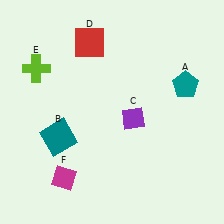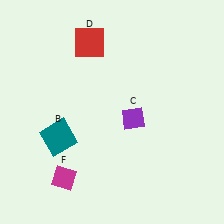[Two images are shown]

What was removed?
The teal pentagon (A), the lime cross (E) were removed in Image 2.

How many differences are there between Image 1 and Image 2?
There are 2 differences between the two images.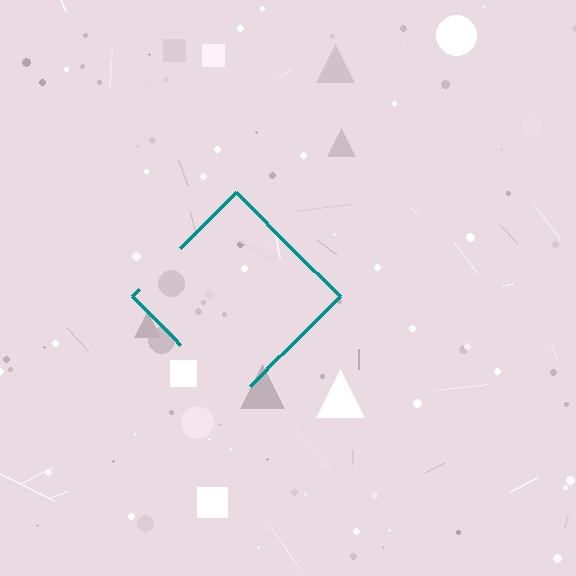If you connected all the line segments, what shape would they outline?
They would outline a diamond.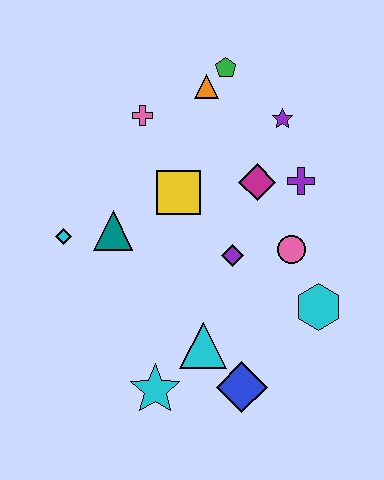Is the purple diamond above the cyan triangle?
Yes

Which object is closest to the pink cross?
The orange triangle is closest to the pink cross.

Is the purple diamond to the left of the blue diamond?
Yes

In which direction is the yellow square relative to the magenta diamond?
The yellow square is to the left of the magenta diamond.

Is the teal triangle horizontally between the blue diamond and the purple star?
No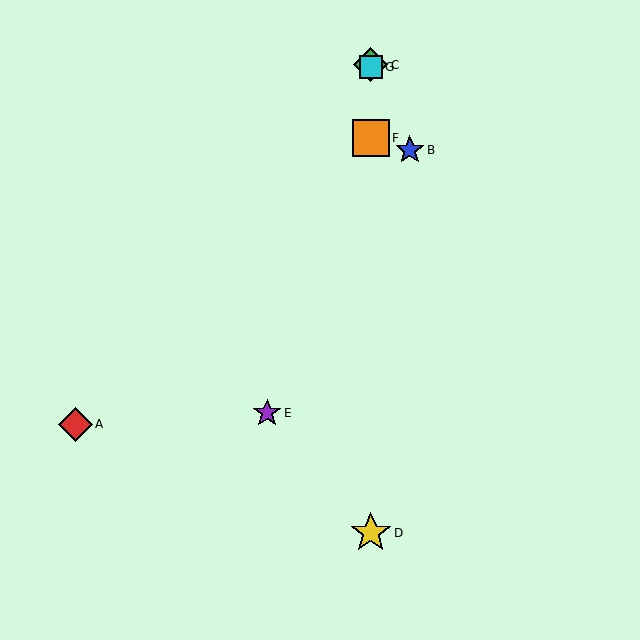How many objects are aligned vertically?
4 objects (C, D, F, G) are aligned vertically.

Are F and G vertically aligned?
Yes, both are at x≈371.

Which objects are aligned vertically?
Objects C, D, F, G are aligned vertically.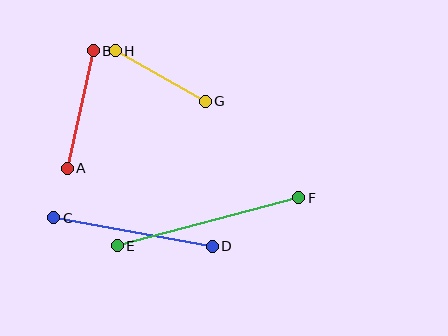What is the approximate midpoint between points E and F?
The midpoint is at approximately (208, 222) pixels.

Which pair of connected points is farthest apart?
Points E and F are farthest apart.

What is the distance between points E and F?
The distance is approximately 188 pixels.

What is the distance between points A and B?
The distance is approximately 121 pixels.